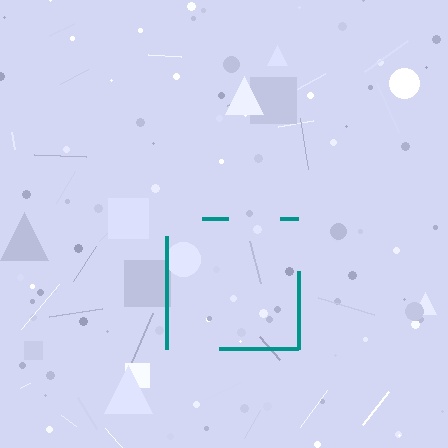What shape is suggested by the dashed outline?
The dashed outline suggests a square.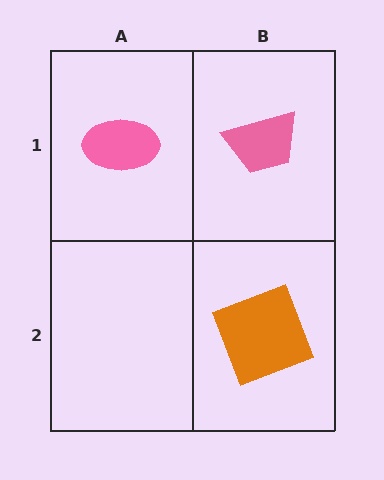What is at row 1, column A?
A pink ellipse.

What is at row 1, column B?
A pink trapezoid.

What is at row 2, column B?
An orange square.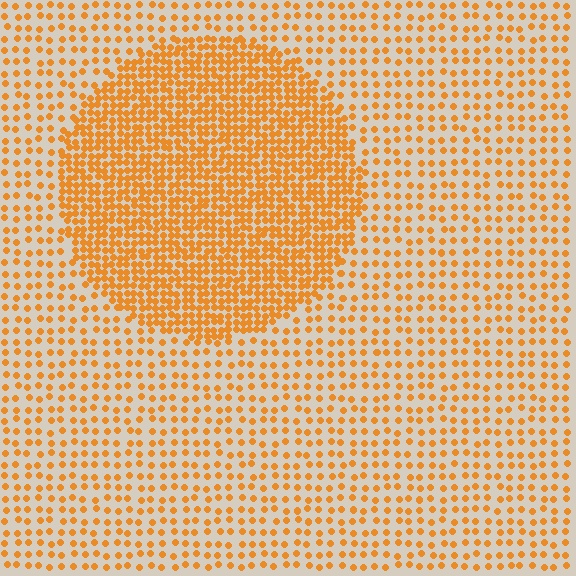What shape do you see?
I see a circle.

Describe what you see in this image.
The image contains small orange elements arranged at two different densities. A circle-shaped region is visible where the elements are more densely packed than the surrounding area.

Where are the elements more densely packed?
The elements are more densely packed inside the circle boundary.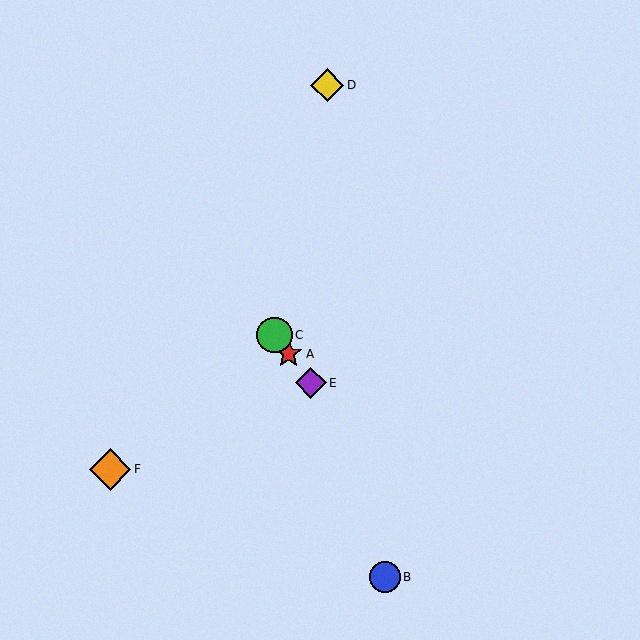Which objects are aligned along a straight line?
Objects A, C, E are aligned along a straight line.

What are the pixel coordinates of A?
Object A is at (289, 354).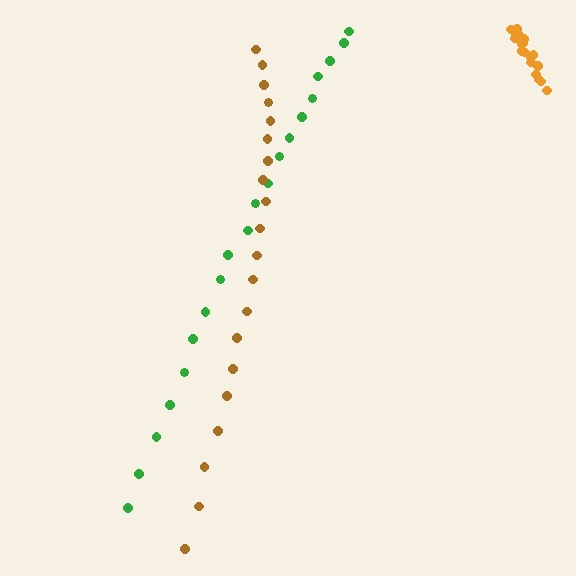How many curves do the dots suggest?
There are 3 distinct paths.